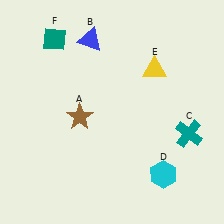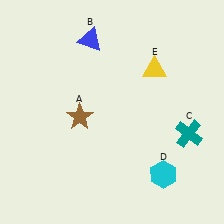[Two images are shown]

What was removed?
The teal diamond (F) was removed in Image 2.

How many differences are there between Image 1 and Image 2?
There is 1 difference between the two images.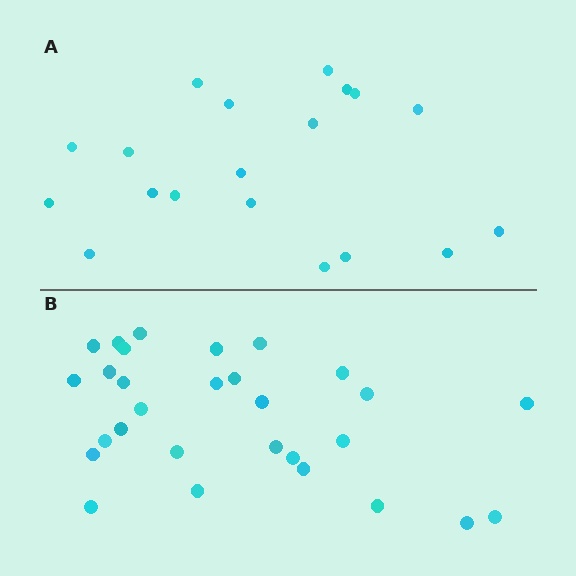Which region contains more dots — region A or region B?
Region B (the bottom region) has more dots.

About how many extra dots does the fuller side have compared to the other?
Region B has roughly 10 or so more dots than region A.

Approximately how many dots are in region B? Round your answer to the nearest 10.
About 30 dots. (The exact count is 29, which rounds to 30.)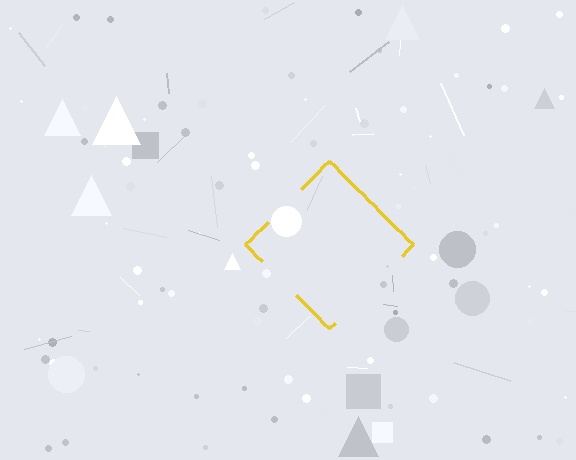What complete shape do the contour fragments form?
The contour fragments form a diamond.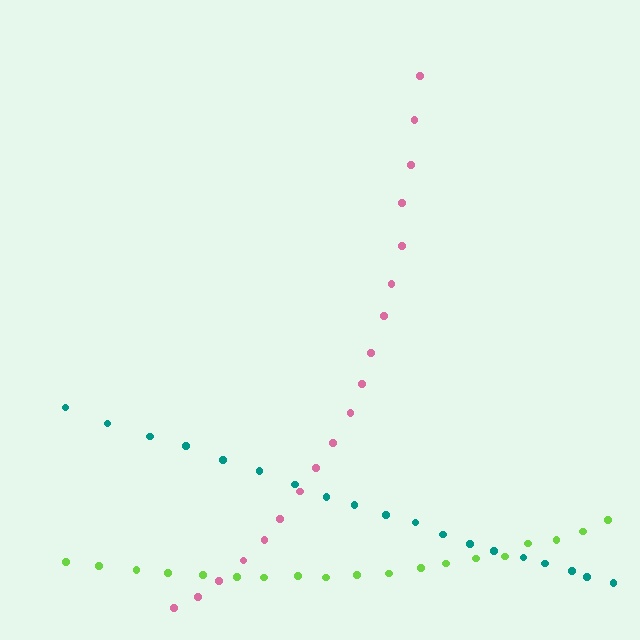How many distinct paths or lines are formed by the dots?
There are 3 distinct paths.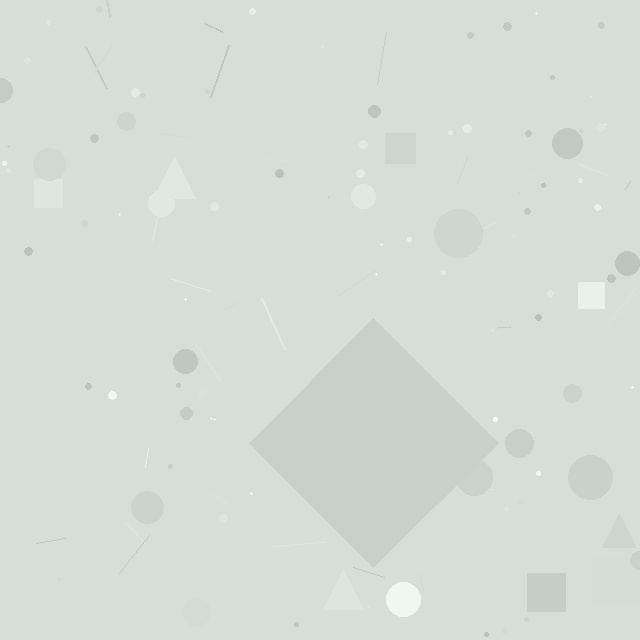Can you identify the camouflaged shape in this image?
The camouflaged shape is a diamond.